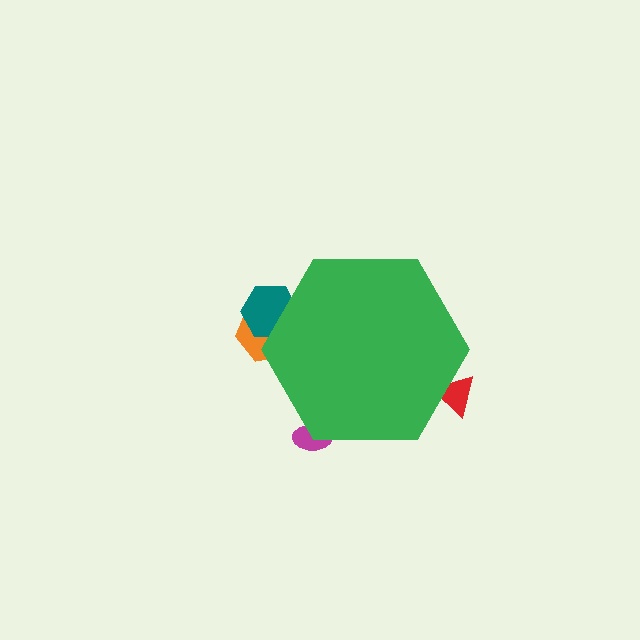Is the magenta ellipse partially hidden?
Yes, the magenta ellipse is partially hidden behind the green hexagon.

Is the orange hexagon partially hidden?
Yes, the orange hexagon is partially hidden behind the green hexagon.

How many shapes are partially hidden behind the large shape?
4 shapes are partially hidden.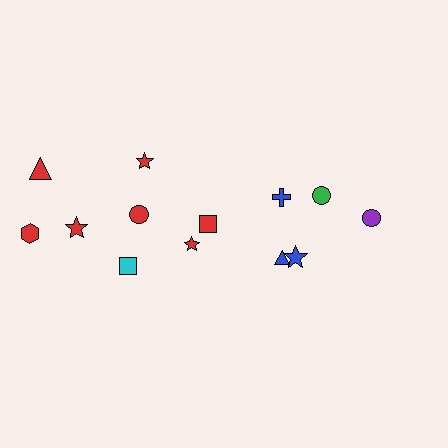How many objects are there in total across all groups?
There are 13 objects.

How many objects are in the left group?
There are 8 objects.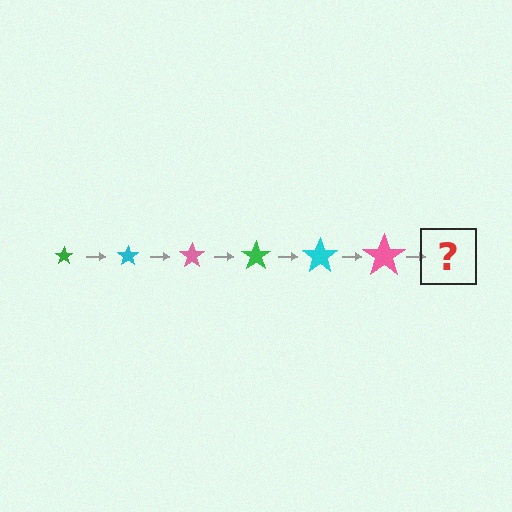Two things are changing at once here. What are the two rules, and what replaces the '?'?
The two rules are that the star grows larger each step and the color cycles through green, cyan, and pink. The '?' should be a green star, larger than the previous one.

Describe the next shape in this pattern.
It should be a green star, larger than the previous one.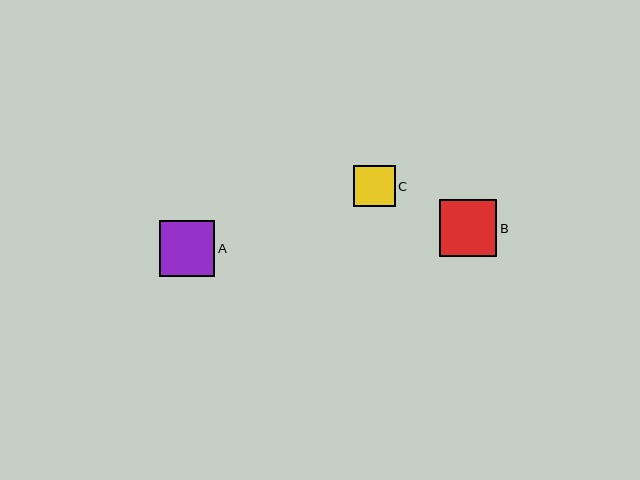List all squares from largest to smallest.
From largest to smallest: B, A, C.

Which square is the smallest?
Square C is the smallest with a size of approximately 41 pixels.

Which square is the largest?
Square B is the largest with a size of approximately 57 pixels.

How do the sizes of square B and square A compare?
Square B and square A are approximately the same size.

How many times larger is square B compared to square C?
Square B is approximately 1.4 times the size of square C.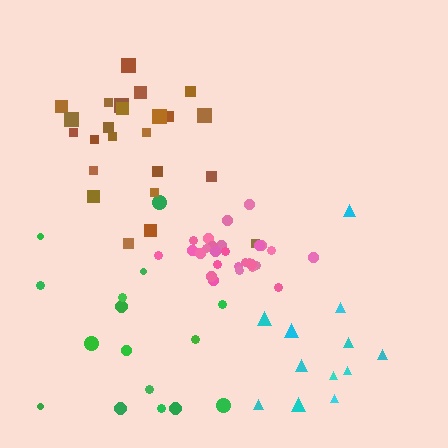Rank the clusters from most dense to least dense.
pink, brown, cyan, green.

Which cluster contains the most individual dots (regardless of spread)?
Pink (27).